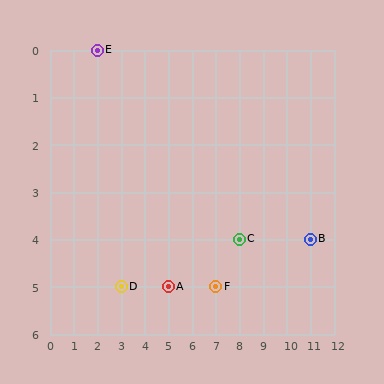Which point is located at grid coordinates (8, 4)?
Point C is at (8, 4).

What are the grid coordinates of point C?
Point C is at grid coordinates (8, 4).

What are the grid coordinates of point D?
Point D is at grid coordinates (3, 5).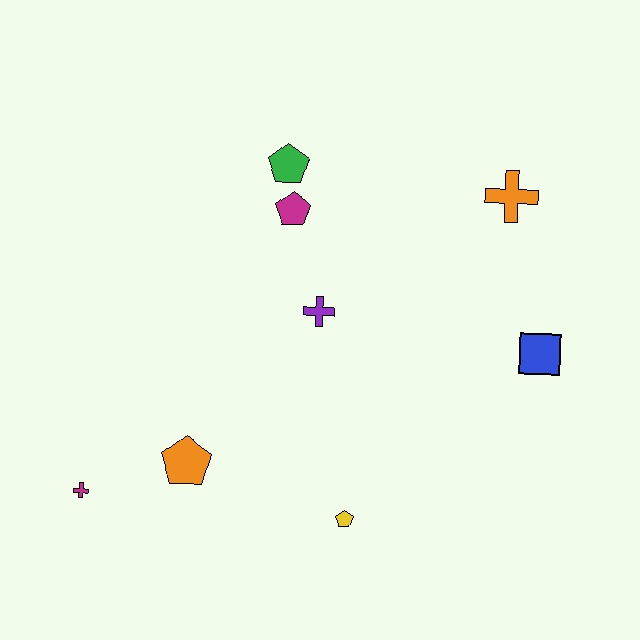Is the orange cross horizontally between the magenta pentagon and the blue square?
Yes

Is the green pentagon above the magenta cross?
Yes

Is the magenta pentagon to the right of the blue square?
No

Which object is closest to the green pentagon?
The magenta pentagon is closest to the green pentagon.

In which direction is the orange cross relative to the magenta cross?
The orange cross is to the right of the magenta cross.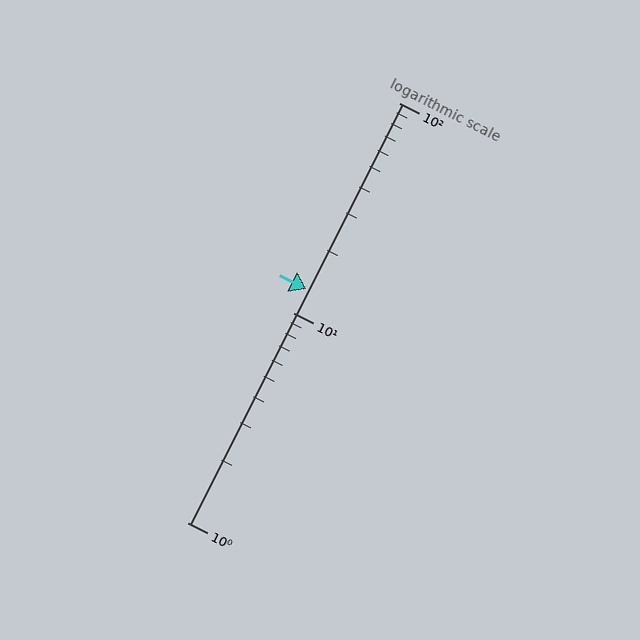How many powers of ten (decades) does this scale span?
The scale spans 2 decades, from 1 to 100.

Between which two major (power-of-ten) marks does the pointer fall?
The pointer is between 10 and 100.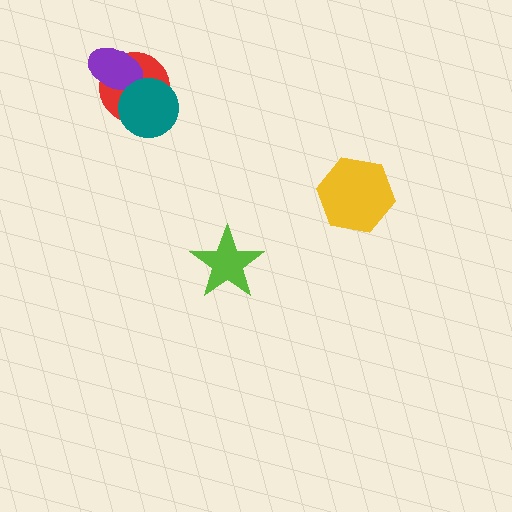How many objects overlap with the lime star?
0 objects overlap with the lime star.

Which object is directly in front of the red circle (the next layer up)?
The purple ellipse is directly in front of the red circle.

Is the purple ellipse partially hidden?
Yes, it is partially covered by another shape.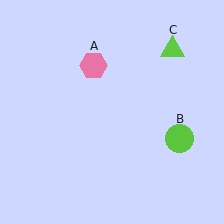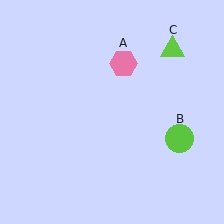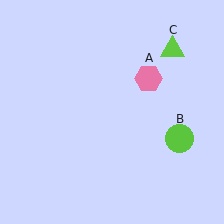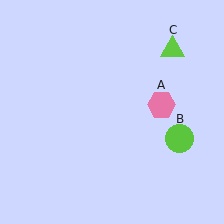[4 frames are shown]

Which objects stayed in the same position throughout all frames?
Lime circle (object B) and lime triangle (object C) remained stationary.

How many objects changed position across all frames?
1 object changed position: pink hexagon (object A).